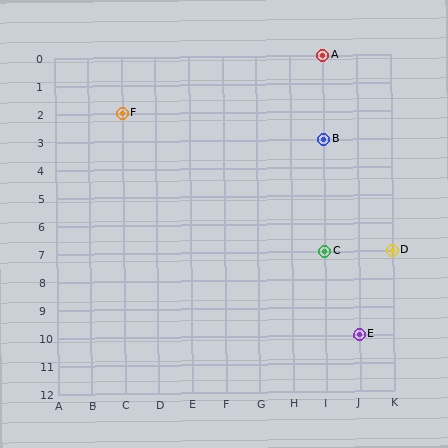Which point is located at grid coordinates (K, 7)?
Point D is at (K, 7).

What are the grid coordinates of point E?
Point E is at grid coordinates (J, 10).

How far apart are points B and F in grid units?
Points B and F are 6 columns and 1 row apart (about 6.1 grid units diagonally).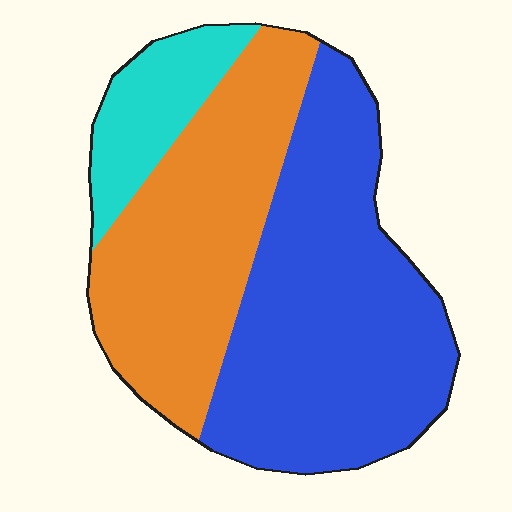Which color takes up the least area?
Cyan, at roughly 15%.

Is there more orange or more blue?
Blue.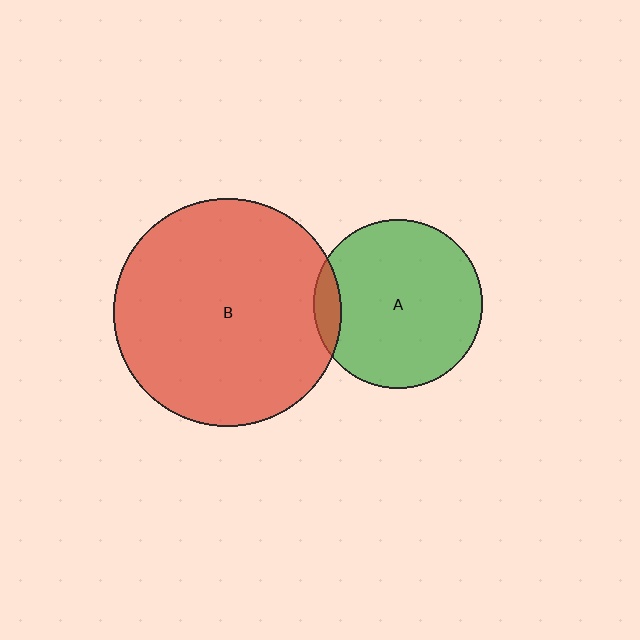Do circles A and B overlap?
Yes.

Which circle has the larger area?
Circle B (red).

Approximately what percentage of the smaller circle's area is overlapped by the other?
Approximately 10%.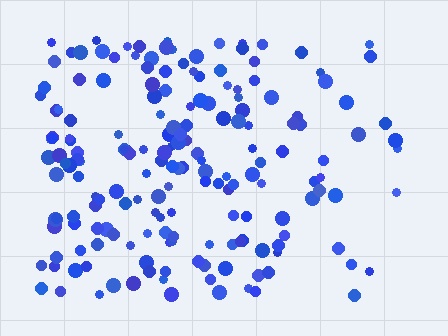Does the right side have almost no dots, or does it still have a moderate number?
Still a moderate number, just noticeably fewer than the left.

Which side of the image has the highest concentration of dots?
The left.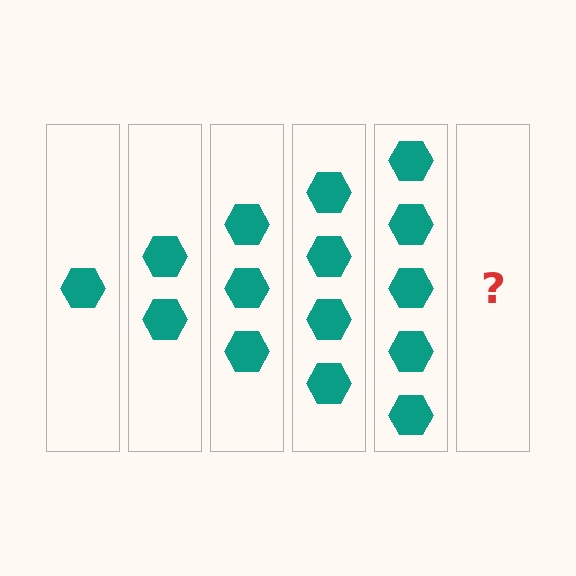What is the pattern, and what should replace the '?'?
The pattern is that each step adds one more hexagon. The '?' should be 6 hexagons.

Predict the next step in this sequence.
The next step is 6 hexagons.